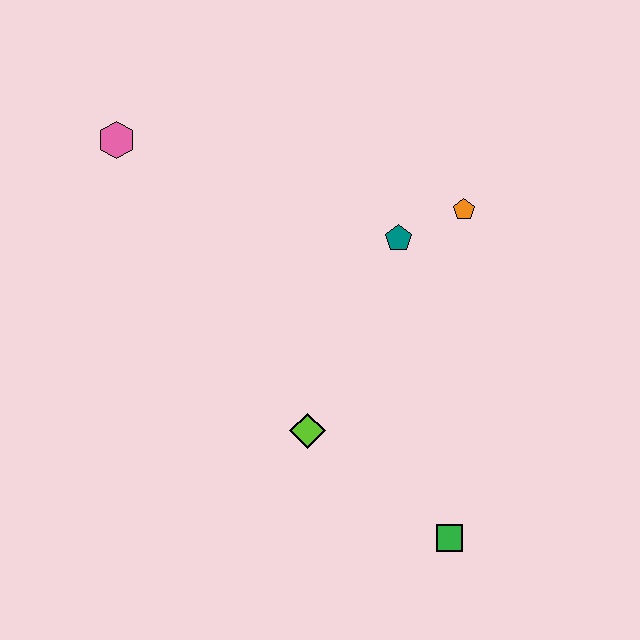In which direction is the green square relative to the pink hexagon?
The green square is below the pink hexagon.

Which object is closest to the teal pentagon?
The orange pentagon is closest to the teal pentagon.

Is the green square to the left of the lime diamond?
No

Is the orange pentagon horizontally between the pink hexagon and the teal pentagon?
No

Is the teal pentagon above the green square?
Yes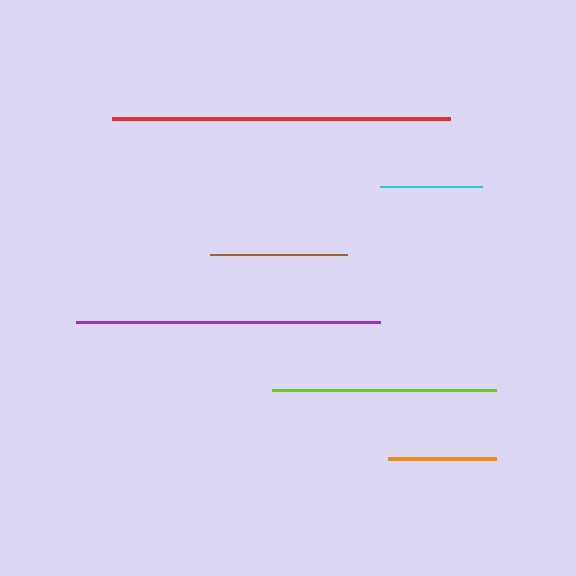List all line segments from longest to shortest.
From longest to shortest: red, purple, lime, brown, orange, cyan.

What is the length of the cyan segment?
The cyan segment is approximately 102 pixels long.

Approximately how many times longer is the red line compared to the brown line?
The red line is approximately 2.5 times the length of the brown line.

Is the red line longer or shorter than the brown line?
The red line is longer than the brown line.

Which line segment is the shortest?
The cyan line is the shortest at approximately 102 pixels.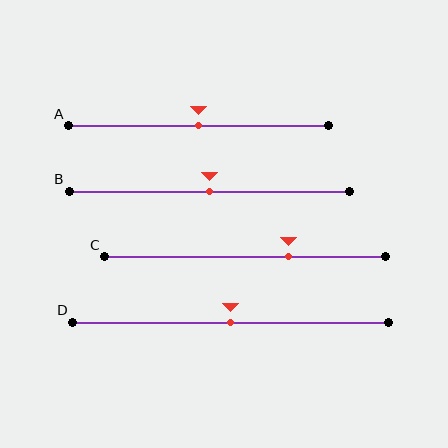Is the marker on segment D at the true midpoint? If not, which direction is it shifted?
Yes, the marker on segment D is at the true midpoint.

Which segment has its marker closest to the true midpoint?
Segment A has its marker closest to the true midpoint.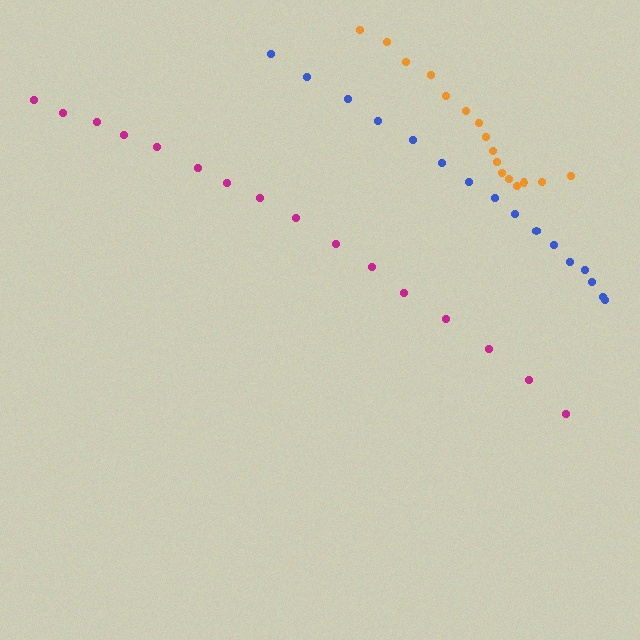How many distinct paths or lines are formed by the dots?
There are 3 distinct paths.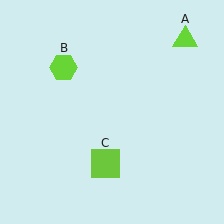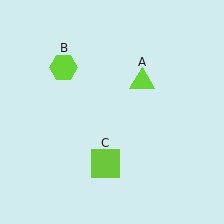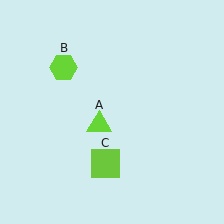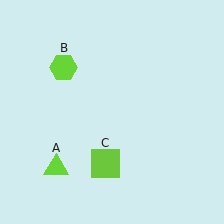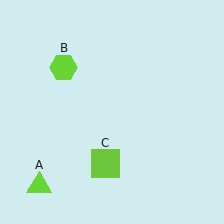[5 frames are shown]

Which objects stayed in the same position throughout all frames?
Lime hexagon (object B) and lime square (object C) remained stationary.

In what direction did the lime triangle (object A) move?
The lime triangle (object A) moved down and to the left.